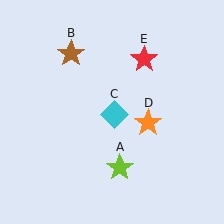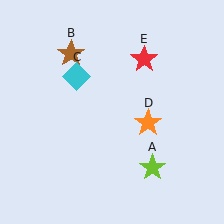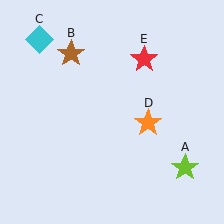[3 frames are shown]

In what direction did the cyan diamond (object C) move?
The cyan diamond (object C) moved up and to the left.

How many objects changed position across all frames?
2 objects changed position: lime star (object A), cyan diamond (object C).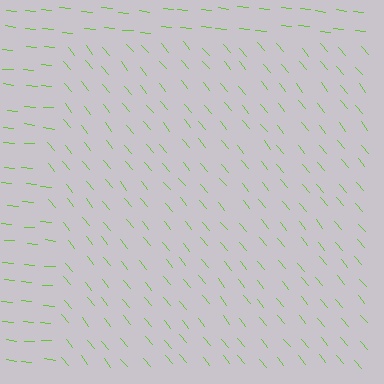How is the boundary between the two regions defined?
The boundary is defined purely by a change in line orientation (approximately 45 degrees difference). All lines are the same color and thickness.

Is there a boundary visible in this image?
Yes, there is a texture boundary formed by a change in line orientation.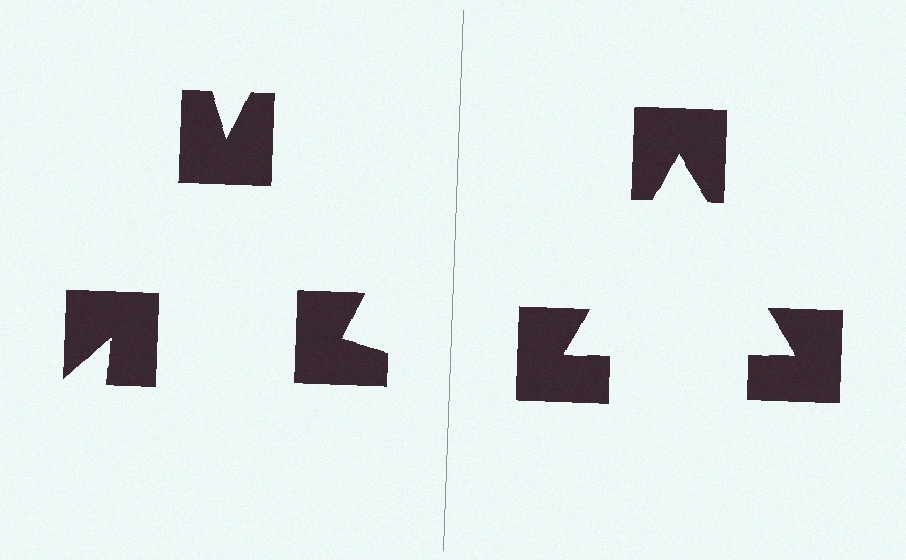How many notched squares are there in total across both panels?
6 — 3 on each side.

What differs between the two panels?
The notched squares are positioned identically on both sides; only the wedge orientations differ. On the right they align to a triangle; on the left they are misaligned.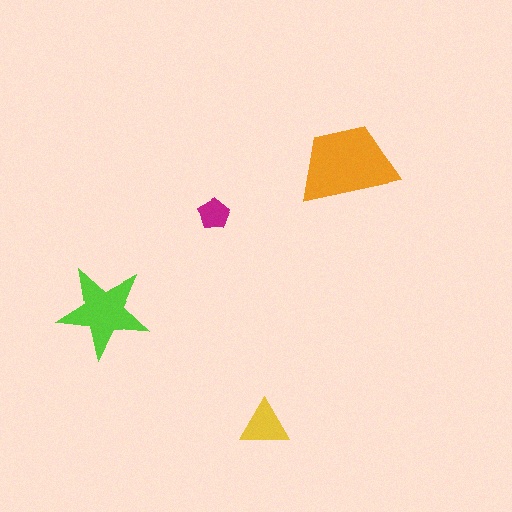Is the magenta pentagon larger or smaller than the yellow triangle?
Smaller.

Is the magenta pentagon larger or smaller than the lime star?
Smaller.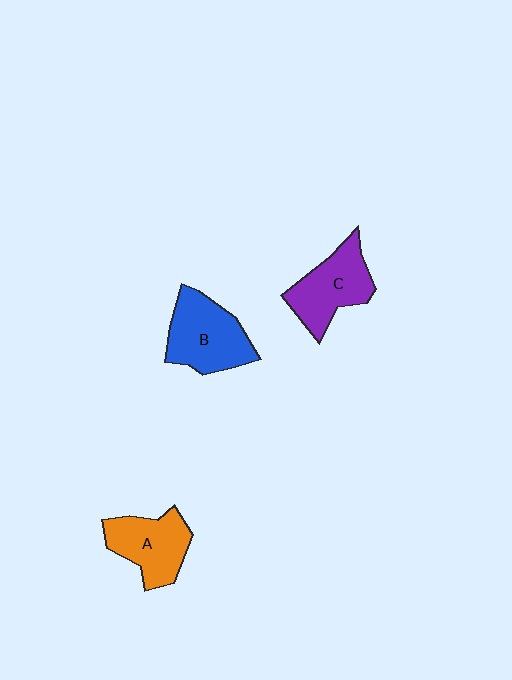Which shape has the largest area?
Shape B (blue).